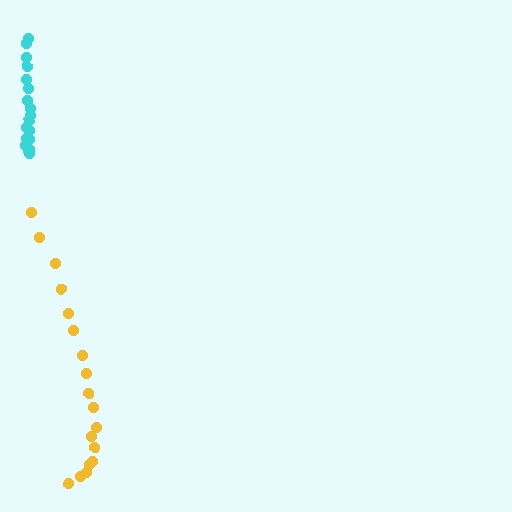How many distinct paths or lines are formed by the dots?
There are 2 distinct paths.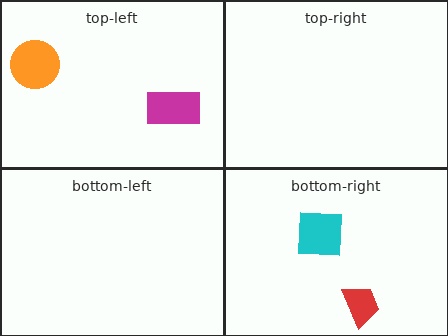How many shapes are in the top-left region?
2.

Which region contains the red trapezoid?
The bottom-right region.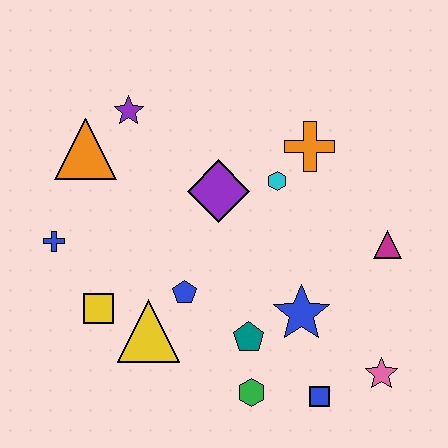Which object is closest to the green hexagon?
The teal pentagon is closest to the green hexagon.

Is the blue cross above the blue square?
Yes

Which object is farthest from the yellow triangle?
The magenta triangle is farthest from the yellow triangle.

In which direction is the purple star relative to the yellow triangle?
The purple star is above the yellow triangle.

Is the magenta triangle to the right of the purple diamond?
Yes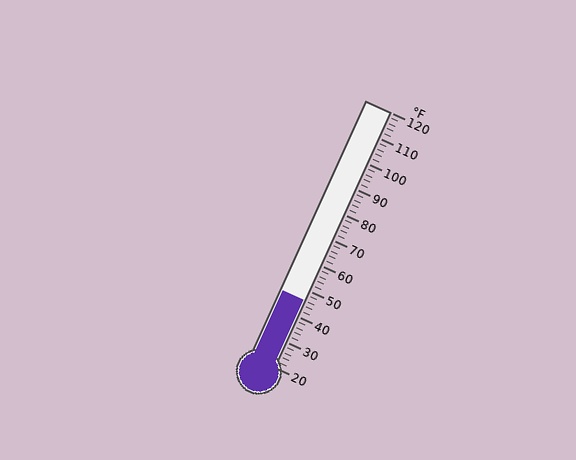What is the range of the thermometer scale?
The thermometer scale ranges from 20°F to 120°F.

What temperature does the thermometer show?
The thermometer shows approximately 46°F.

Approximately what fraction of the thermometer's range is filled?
The thermometer is filled to approximately 25% of its range.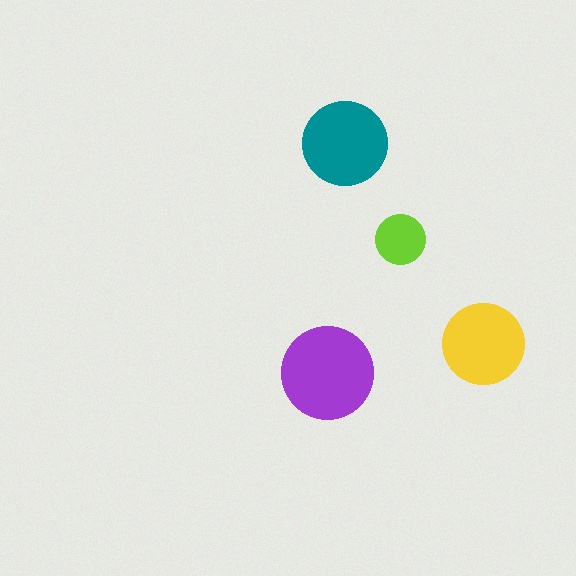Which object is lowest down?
The purple circle is bottommost.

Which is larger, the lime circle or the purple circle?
The purple one.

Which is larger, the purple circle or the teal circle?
The purple one.